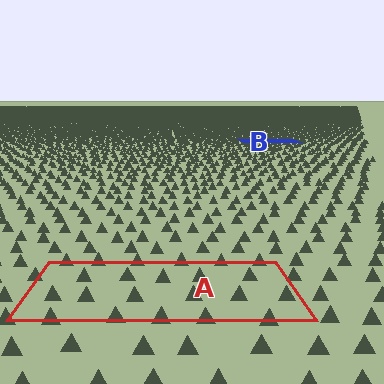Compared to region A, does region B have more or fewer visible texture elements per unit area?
Region B has more texture elements per unit area — they are packed more densely because it is farther away.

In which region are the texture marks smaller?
The texture marks are smaller in region B, because it is farther away.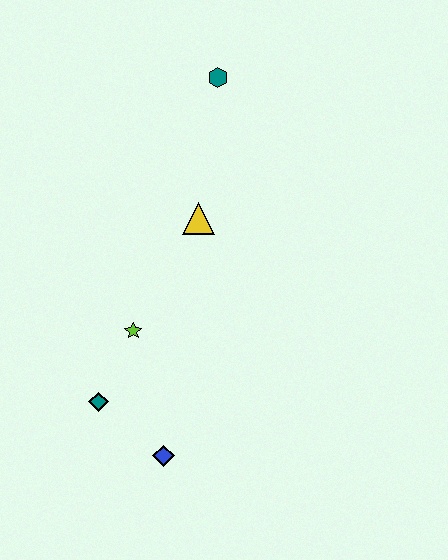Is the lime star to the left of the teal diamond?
No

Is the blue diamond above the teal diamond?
No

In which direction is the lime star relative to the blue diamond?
The lime star is above the blue diamond.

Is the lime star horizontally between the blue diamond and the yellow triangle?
No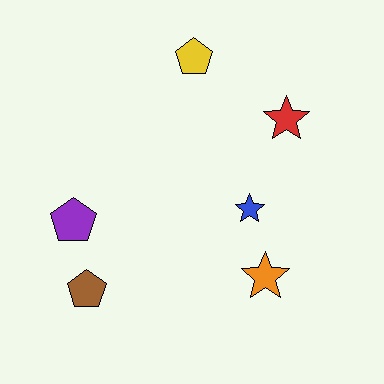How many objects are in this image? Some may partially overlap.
There are 6 objects.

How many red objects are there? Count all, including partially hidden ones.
There is 1 red object.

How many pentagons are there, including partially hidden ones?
There are 3 pentagons.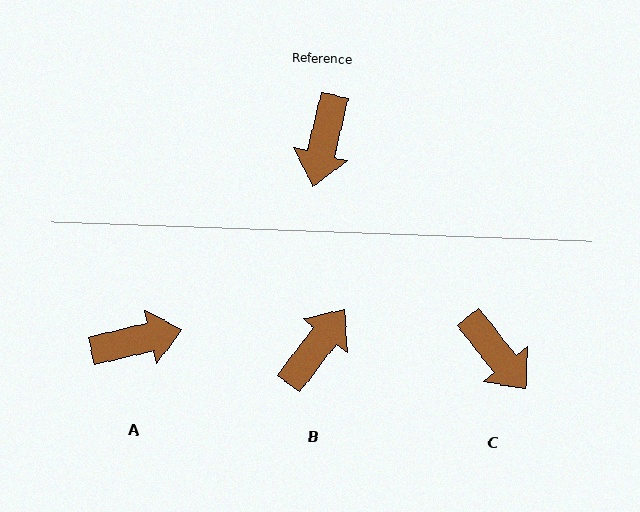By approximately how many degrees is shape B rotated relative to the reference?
Approximately 156 degrees counter-clockwise.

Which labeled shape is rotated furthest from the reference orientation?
B, about 156 degrees away.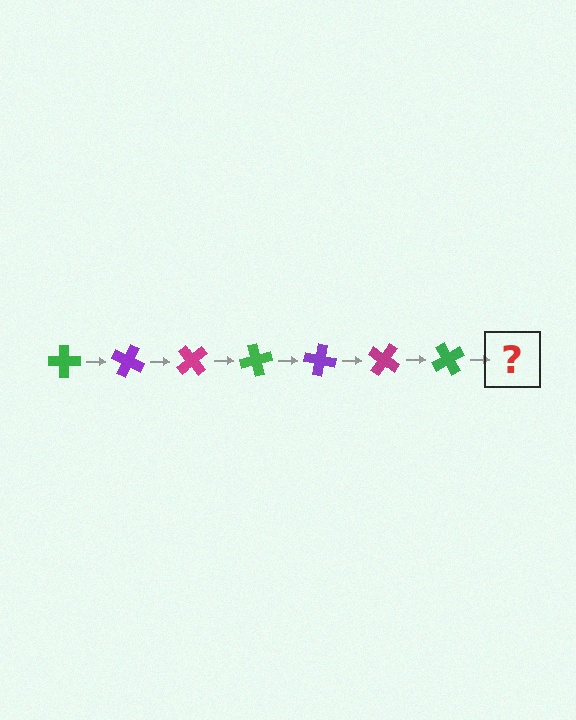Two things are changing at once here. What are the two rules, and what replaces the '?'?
The two rules are that it rotates 25 degrees each step and the color cycles through green, purple, and magenta. The '?' should be a purple cross, rotated 175 degrees from the start.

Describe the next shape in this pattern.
It should be a purple cross, rotated 175 degrees from the start.